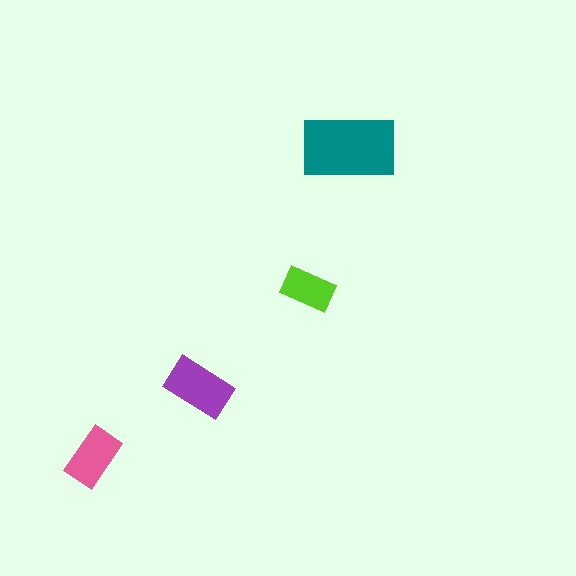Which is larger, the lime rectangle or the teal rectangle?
The teal one.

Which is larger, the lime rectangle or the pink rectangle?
The pink one.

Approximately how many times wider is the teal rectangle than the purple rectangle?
About 1.5 times wider.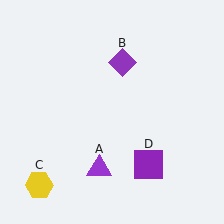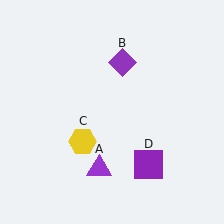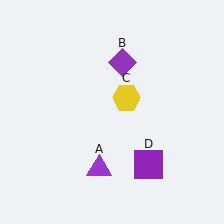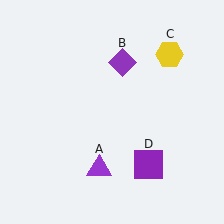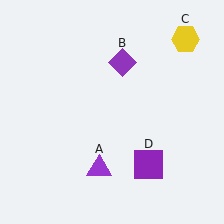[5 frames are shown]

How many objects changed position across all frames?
1 object changed position: yellow hexagon (object C).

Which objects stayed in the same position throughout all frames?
Purple triangle (object A) and purple diamond (object B) and purple square (object D) remained stationary.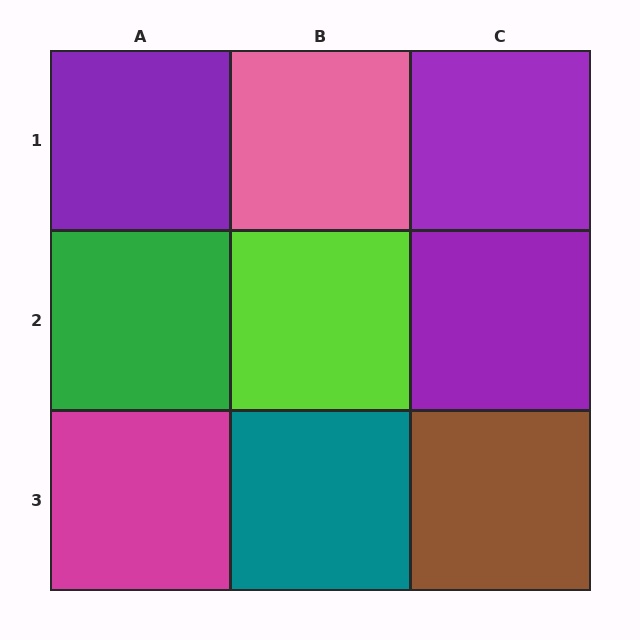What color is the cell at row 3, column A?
Magenta.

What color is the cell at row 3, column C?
Brown.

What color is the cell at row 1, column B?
Pink.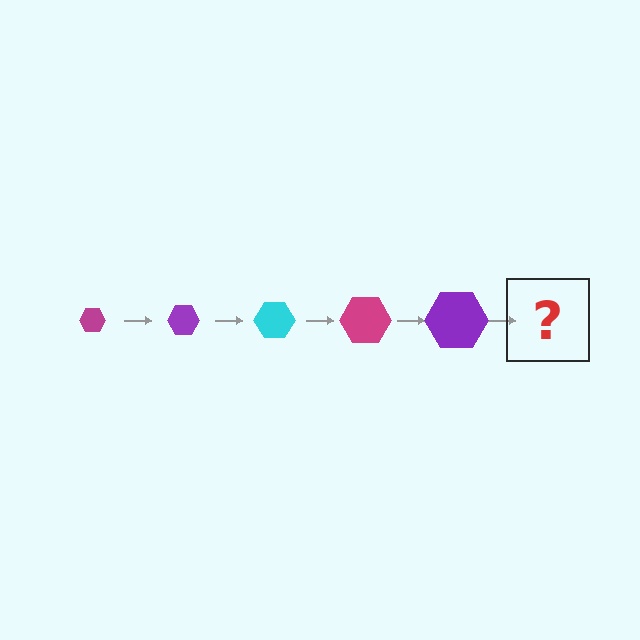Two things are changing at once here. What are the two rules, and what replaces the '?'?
The two rules are that the hexagon grows larger each step and the color cycles through magenta, purple, and cyan. The '?' should be a cyan hexagon, larger than the previous one.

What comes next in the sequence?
The next element should be a cyan hexagon, larger than the previous one.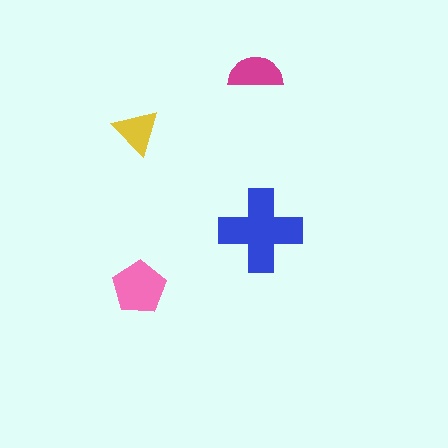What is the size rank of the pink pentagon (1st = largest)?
2nd.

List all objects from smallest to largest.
The yellow triangle, the magenta semicircle, the pink pentagon, the blue cross.